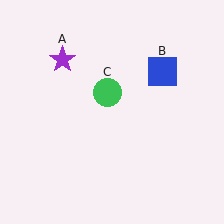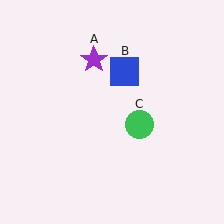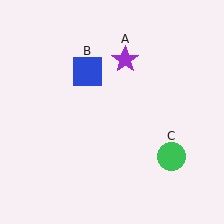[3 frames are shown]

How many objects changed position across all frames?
3 objects changed position: purple star (object A), blue square (object B), green circle (object C).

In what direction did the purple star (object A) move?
The purple star (object A) moved right.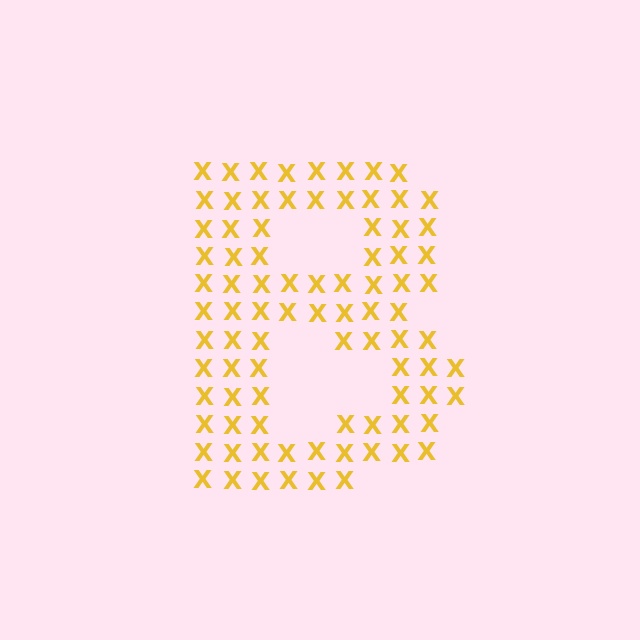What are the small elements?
The small elements are letter X's.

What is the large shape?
The large shape is the letter B.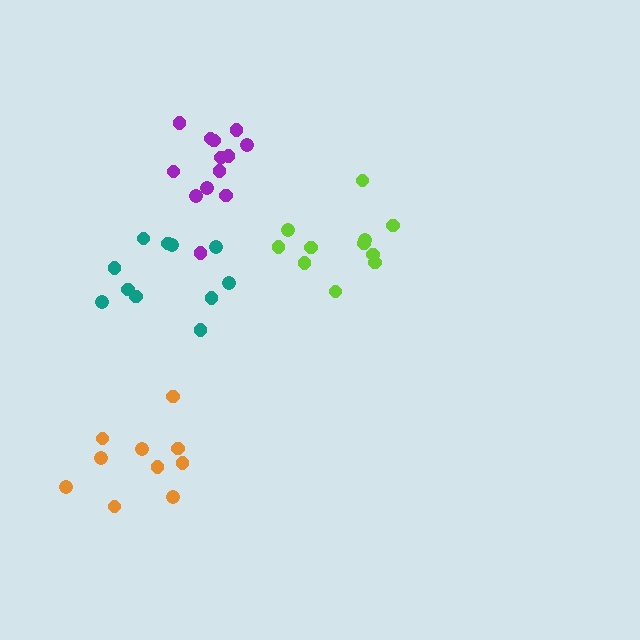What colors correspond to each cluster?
The clusters are colored: lime, teal, purple, orange.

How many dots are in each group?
Group 1: 11 dots, Group 2: 11 dots, Group 3: 13 dots, Group 4: 10 dots (45 total).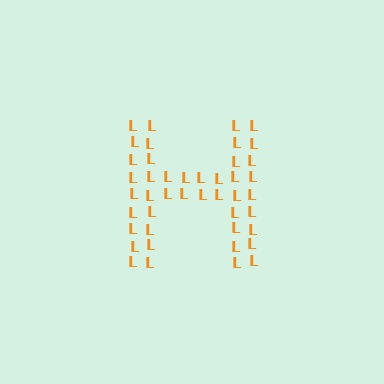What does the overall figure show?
The overall figure shows the letter H.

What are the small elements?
The small elements are letter L's.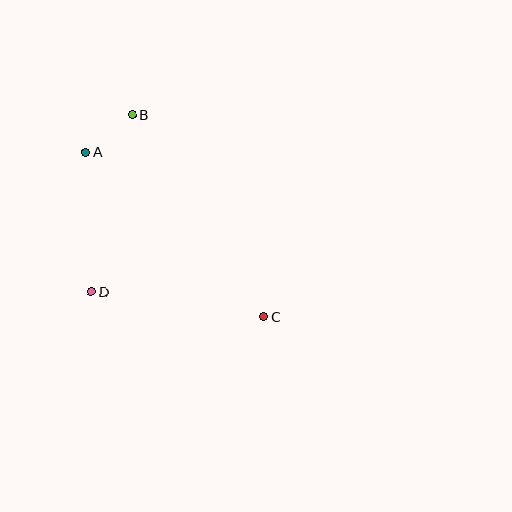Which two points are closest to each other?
Points A and B are closest to each other.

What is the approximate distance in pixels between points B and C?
The distance between B and C is approximately 241 pixels.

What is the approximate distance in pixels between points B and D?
The distance between B and D is approximately 182 pixels.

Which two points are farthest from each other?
Points A and C are farthest from each other.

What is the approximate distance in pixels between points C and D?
The distance between C and D is approximately 174 pixels.